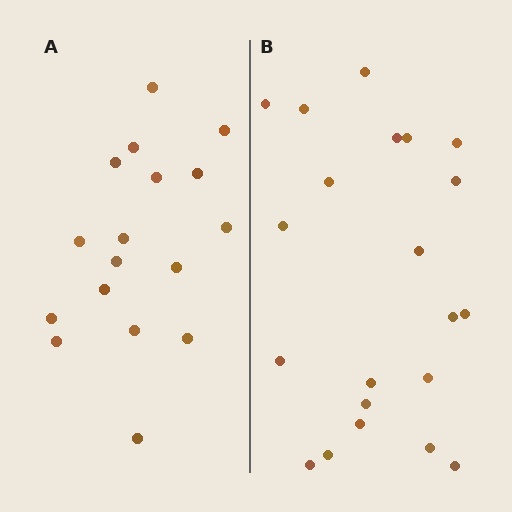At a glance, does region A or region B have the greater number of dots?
Region B (the right region) has more dots.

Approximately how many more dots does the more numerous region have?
Region B has about 4 more dots than region A.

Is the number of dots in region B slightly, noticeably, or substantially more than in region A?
Region B has only slightly more — the two regions are fairly close. The ratio is roughly 1.2 to 1.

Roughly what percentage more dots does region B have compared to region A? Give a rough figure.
About 25% more.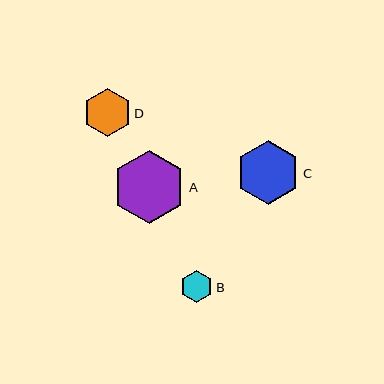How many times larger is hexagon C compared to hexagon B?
Hexagon C is approximately 2.0 times the size of hexagon B.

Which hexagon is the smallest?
Hexagon B is the smallest with a size of approximately 32 pixels.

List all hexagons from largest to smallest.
From largest to smallest: A, C, D, B.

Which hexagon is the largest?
Hexagon A is the largest with a size of approximately 73 pixels.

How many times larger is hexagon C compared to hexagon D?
Hexagon C is approximately 1.3 times the size of hexagon D.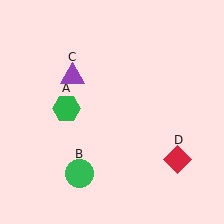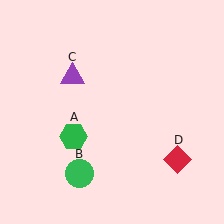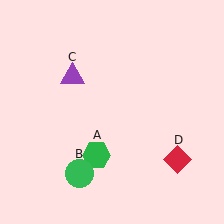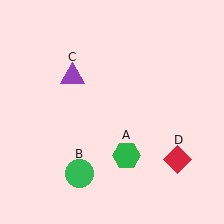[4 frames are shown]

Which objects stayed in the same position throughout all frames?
Green circle (object B) and purple triangle (object C) and red diamond (object D) remained stationary.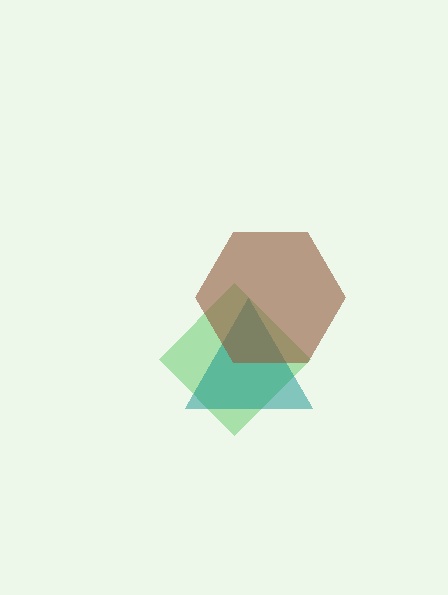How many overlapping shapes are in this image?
There are 3 overlapping shapes in the image.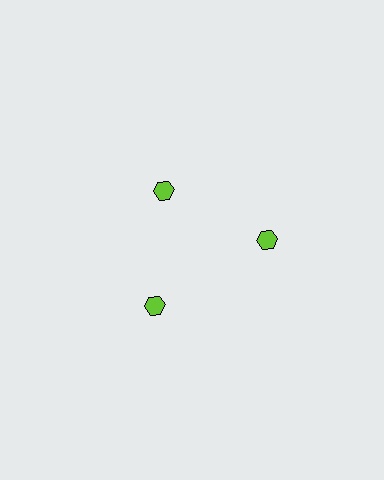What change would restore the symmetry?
The symmetry would be restored by moving it outward, back onto the ring so that all 3 hexagons sit at equal angles and equal distance from the center.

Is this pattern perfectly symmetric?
No. The 3 lime hexagons are arranged in a ring, but one element near the 11 o'clock position is pulled inward toward the center, breaking the 3-fold rotational symmetry.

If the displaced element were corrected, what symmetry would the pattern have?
It would have 3-fold rotational symmetry — the pattern would map onto itself every 120 degrees.